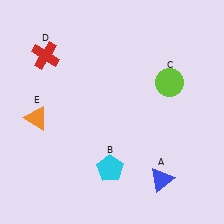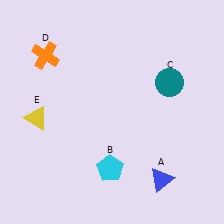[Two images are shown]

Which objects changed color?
C changed from lime to teal. D changed from red to orange. E changed from orange to yellow.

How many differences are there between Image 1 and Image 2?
There are 3 differences between the two images.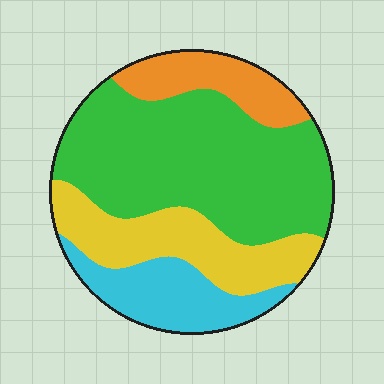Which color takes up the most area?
Green, at roughly 50%.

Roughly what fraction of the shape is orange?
Orange covers 13% of the shape.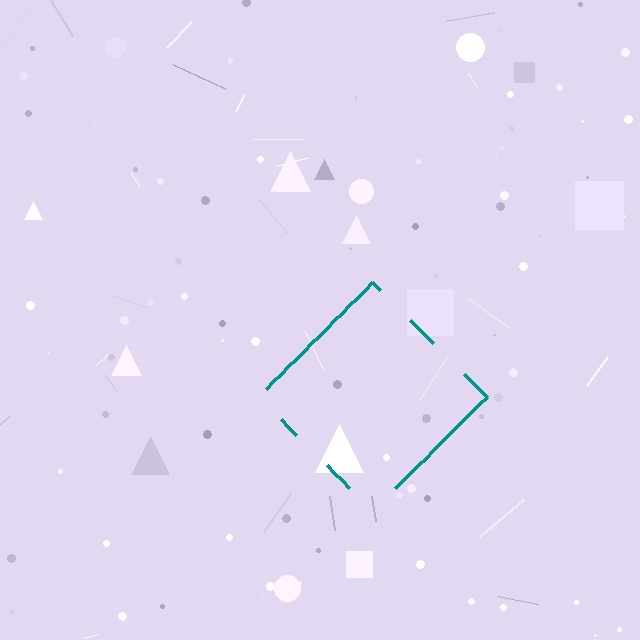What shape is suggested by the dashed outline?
The dashed outline suggests a diamond.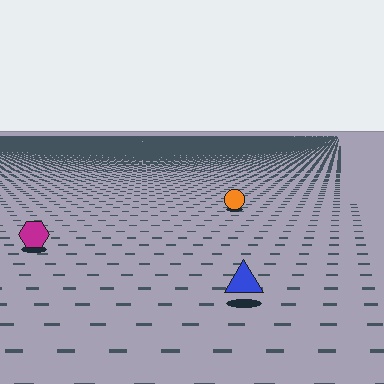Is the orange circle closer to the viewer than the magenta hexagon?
No. The magenta hexagon is closer — you can tell from the texture gradient: the ground texture is coarser near it.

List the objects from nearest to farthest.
From nearest to farthest: the blue triangle, the magenta hexagon, the orange circle.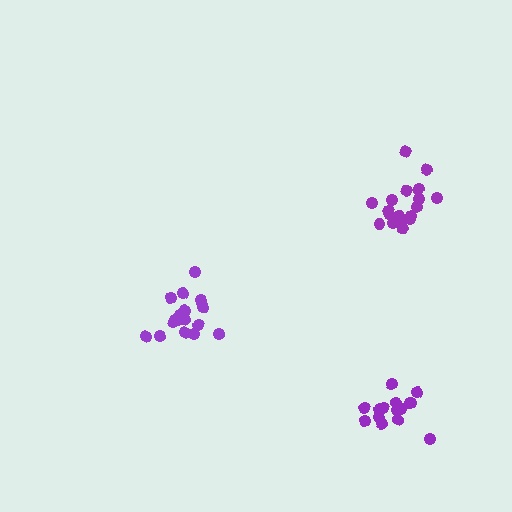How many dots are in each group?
Group 1: 17 dots, Group 2: 15 dots, Group 3: 18 dots (50 total).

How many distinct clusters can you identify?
There are 3 distinct clusters.